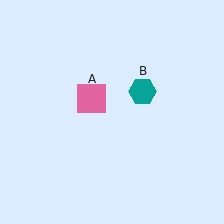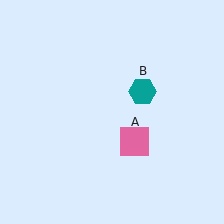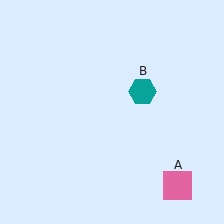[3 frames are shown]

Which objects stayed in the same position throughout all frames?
Teal hexagon (object B) remained stationary.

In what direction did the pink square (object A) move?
The pink square (object A) moved down and to the right.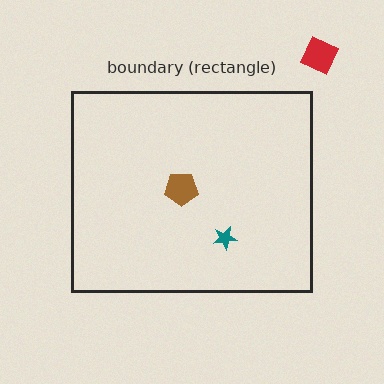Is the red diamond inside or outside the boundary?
Outside.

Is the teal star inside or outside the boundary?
Inside.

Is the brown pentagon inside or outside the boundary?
Inside.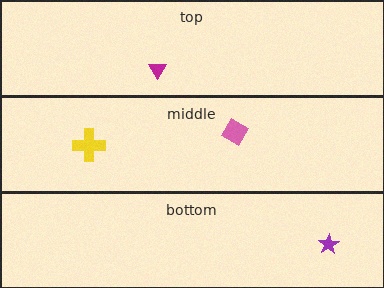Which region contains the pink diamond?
The middle region.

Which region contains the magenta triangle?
The top region.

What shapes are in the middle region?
The yellow cross, the pink diamond.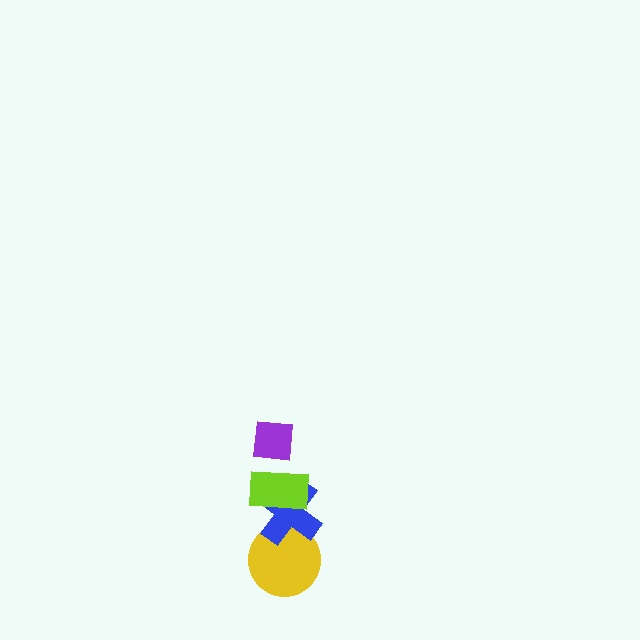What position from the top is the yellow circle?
The yellow circle is 4th from the top.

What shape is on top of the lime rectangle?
The purple square is on top of the lime rectangle.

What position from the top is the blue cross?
The blue cross is 3rd from the top.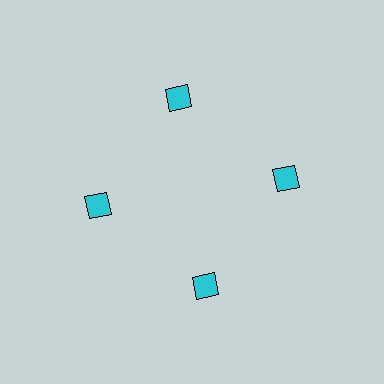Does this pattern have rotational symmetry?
Yes, this pattern has 4-fold rotational symmetry. It looks the same after rotating 90 degrees around the center.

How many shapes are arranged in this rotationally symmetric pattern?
There are 4 shapes, arranged in 4 groups of 1.